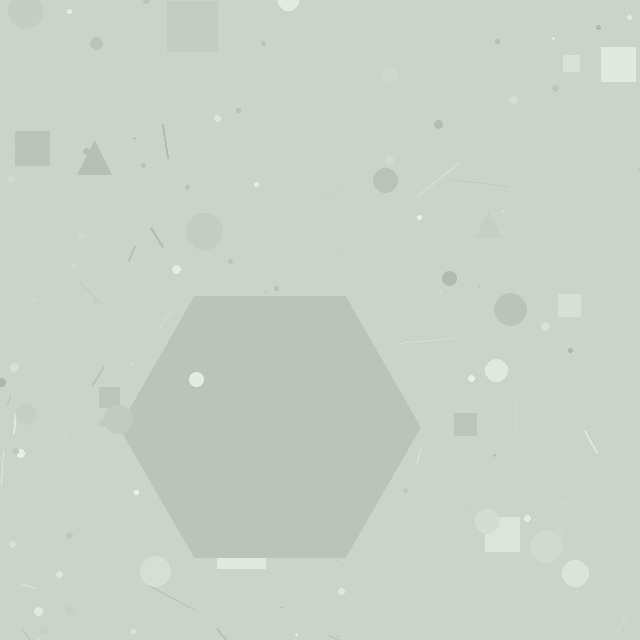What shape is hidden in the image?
A hexagon is hidden in the image.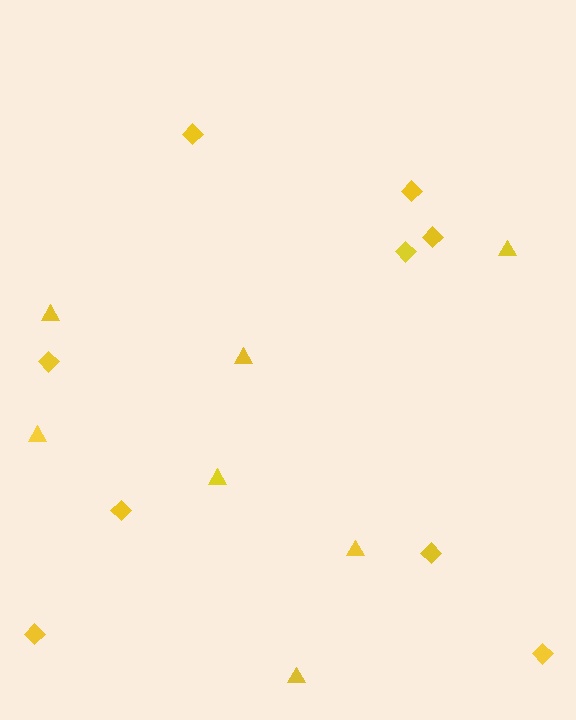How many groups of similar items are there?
There are 2 groups: one group of triangles (7) and one group of diamonds (9).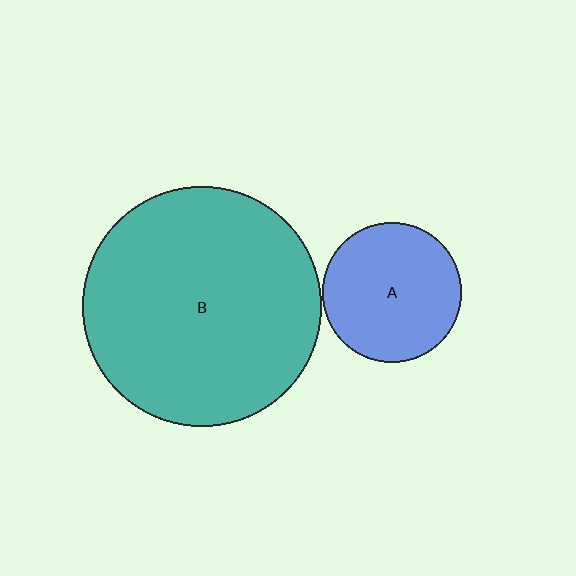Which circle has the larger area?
Circle B (teal).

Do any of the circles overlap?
No, none of the circles overlap.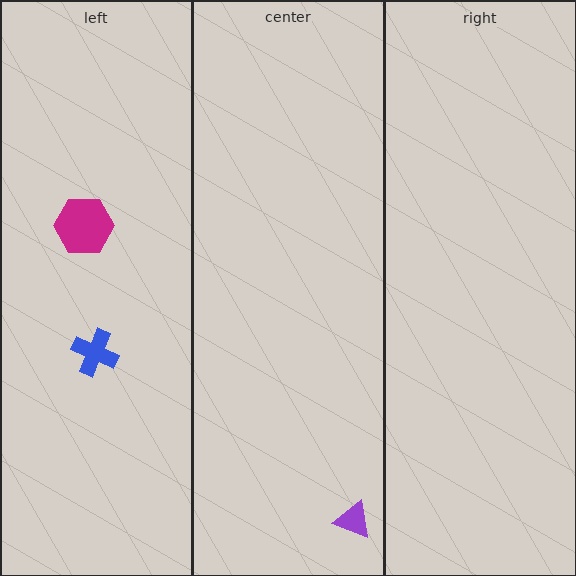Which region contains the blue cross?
The left region.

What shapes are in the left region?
The blue cross, the magenta hexagon.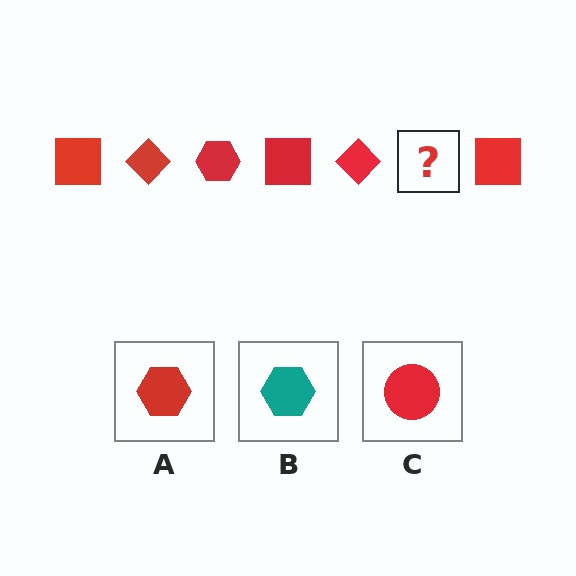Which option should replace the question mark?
Option A.